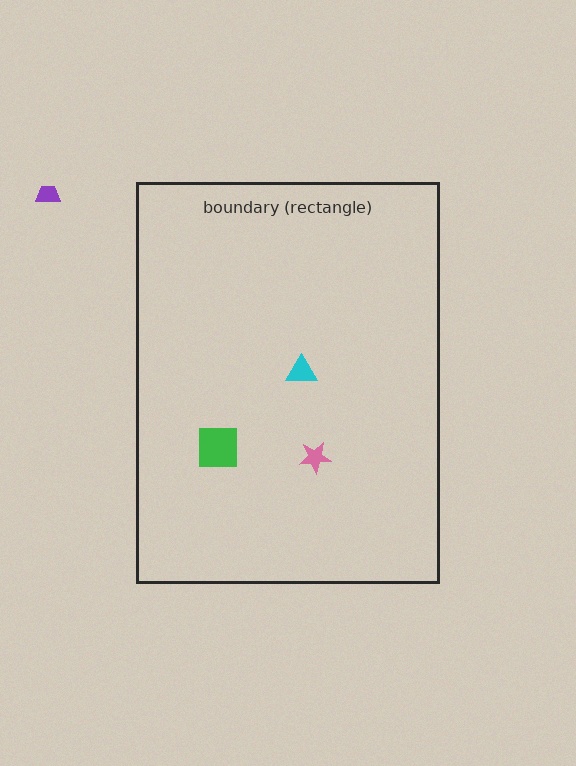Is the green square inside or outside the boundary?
Inside.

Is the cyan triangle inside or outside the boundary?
Inside.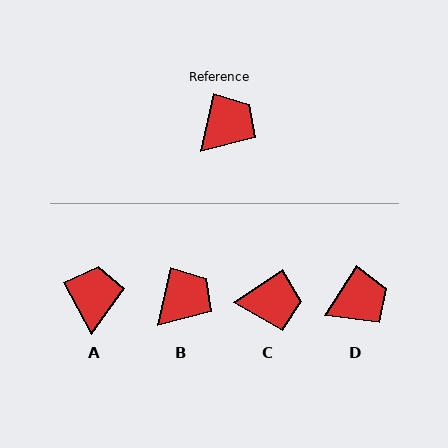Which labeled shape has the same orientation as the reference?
B.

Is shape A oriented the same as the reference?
No, it is off by about 41 degrees.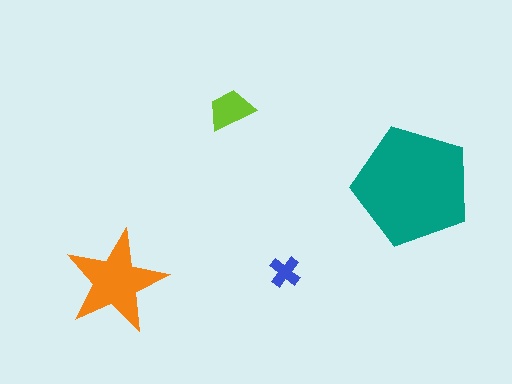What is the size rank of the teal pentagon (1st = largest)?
1st.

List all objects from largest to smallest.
The teal pentagon, the orange star, the lime trapezoid, the blue cross.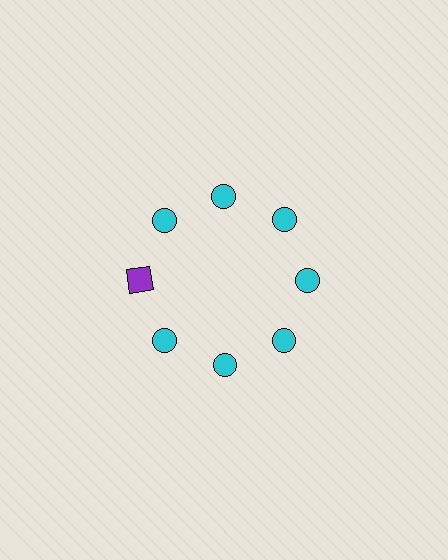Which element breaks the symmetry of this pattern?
The purple square at roughly the 9 o'clock position breaks the symmetry. All other shapes are cyan circles.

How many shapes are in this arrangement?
There are 8 shapes arranged in a ring pattern.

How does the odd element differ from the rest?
It differs in both color (purple instead of cyan) and shape (square instead of circle).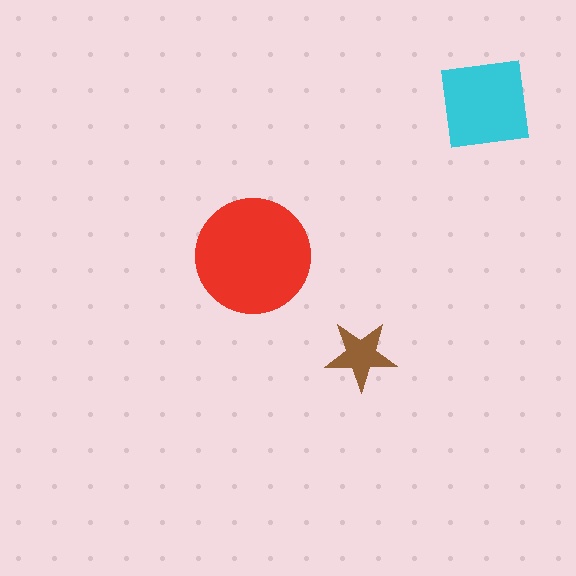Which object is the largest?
The red circle.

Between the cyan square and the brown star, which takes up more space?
The cyan square.